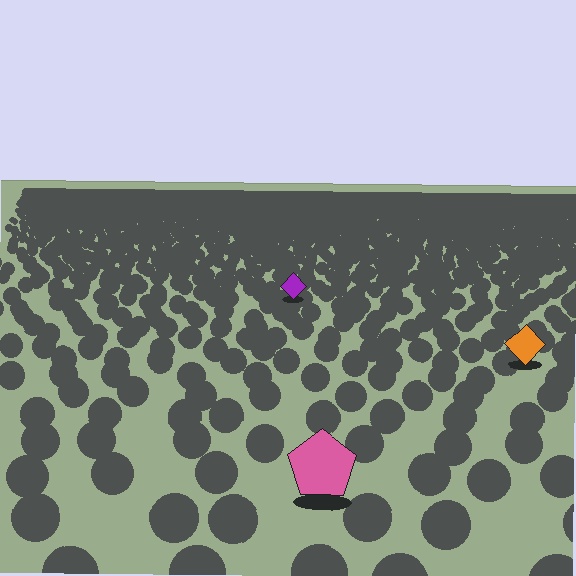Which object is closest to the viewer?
The pink pentagon is closest. The texture marks near it are larger and more spread out.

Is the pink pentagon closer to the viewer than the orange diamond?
Yes. The pink pentagon is closer — you can tell from the texture gradient: the ground texture is coarser near it.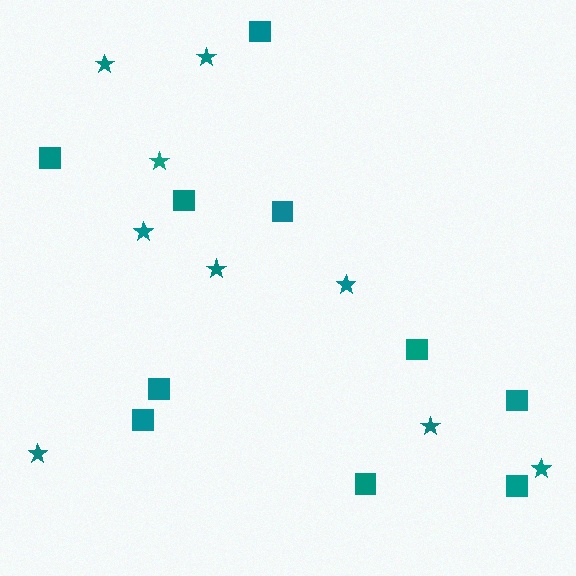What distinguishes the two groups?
There are 2 groups: one group of squares (10) and one group of stars (9).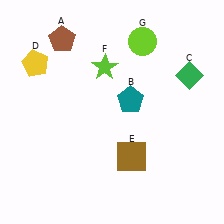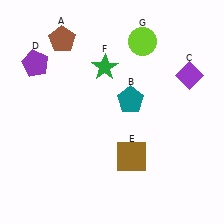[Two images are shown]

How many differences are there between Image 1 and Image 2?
There are 3 differences between the two images.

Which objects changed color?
C changed from green to purple. D changed from yellow to purple. F changed from lime to green.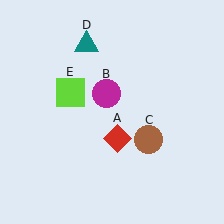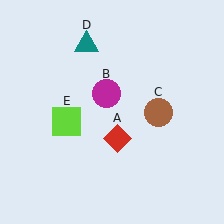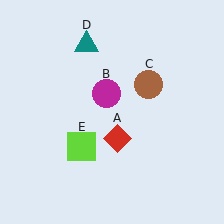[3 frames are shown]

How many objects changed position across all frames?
2 objects changed position: brown circle (object C), lime square (object E).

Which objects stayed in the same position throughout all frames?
Red diamond (object A) and magenta circle (object B) and teal triangle (object D) remained stationary.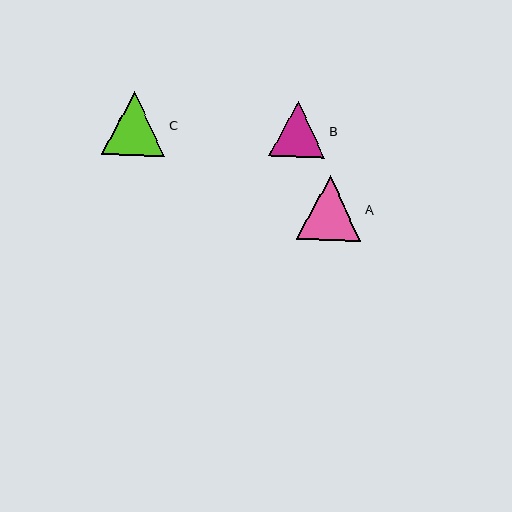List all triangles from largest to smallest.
From largest to smallest: A, C, B.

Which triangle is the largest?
Triangle A is the largest with a size of approximately 64 pixels.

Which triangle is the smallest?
Triangle B is the smallest with a size of approximately 56 pixels.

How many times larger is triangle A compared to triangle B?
Triangle A is approximately 1.2 times the size of triangle B.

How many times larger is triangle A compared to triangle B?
Triangle A is approximately 1.2 times the size of triangle B.